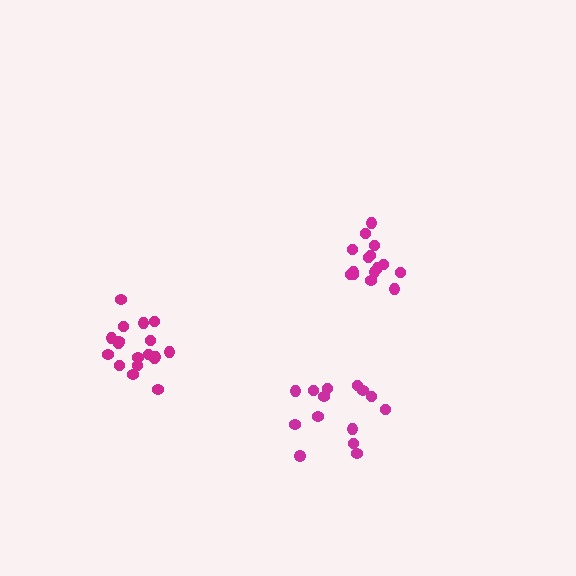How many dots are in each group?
Group 1: 14 dots, Group 2: 15 dots, Group 3: 19 dots (48 total).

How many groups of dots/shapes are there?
There are 3 groups.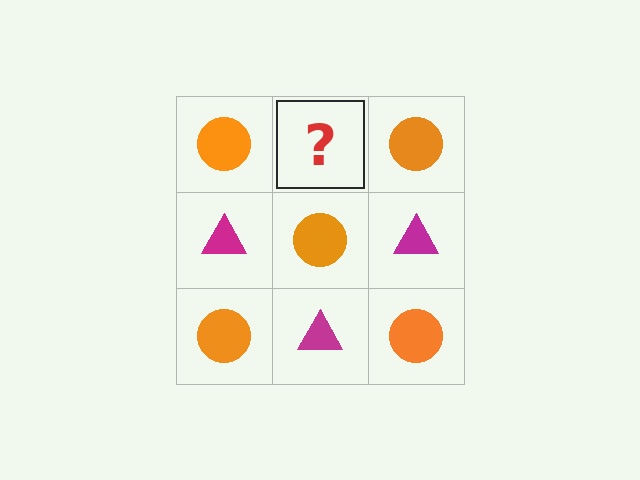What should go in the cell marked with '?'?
The missing cell should contain a magenta triangle.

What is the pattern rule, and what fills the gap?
The rule is that it alternates orange circle and magenta triangle in a checkerboard pattern. The gap should be filled with a magenta triangle.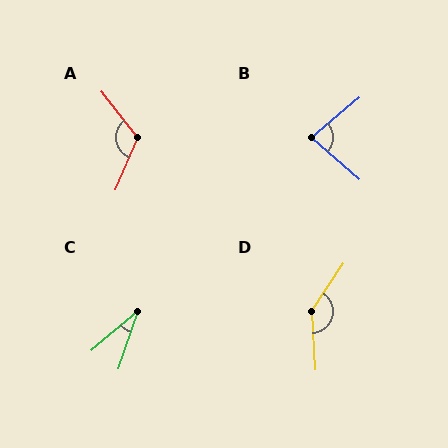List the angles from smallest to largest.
C (31°), B (81°), A (119°), D (143°).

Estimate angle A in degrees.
Approximately 119 degrees.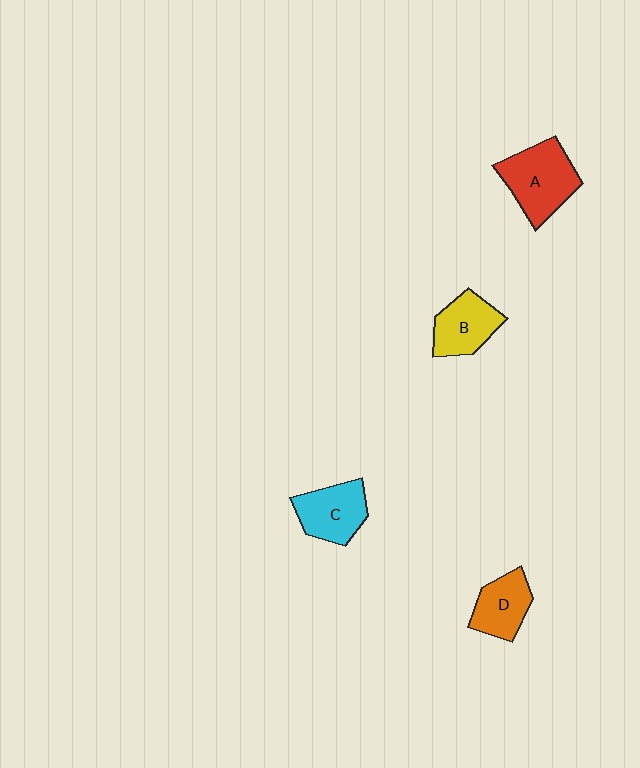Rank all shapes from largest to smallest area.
From largest to smallest: A (red), C (cyan), B (yellow), D (orange).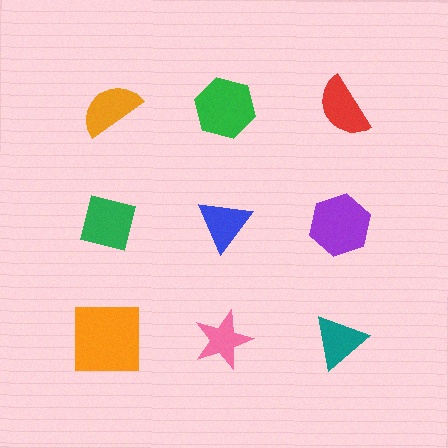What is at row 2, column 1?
A green square.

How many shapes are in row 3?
3 shapes.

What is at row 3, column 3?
A teal triangle.